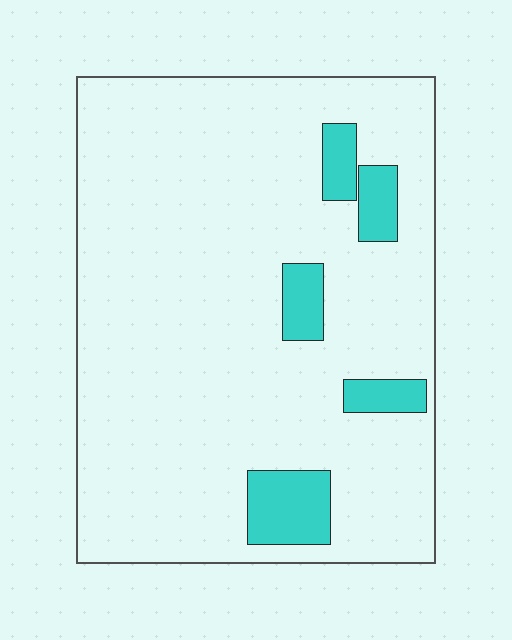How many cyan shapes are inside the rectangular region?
5.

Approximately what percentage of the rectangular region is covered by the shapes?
Approximately 10%.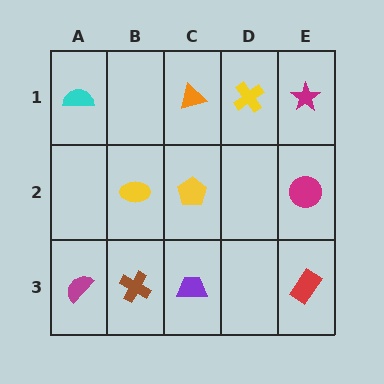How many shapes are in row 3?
4 shapes.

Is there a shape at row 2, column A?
No, that cell is empty.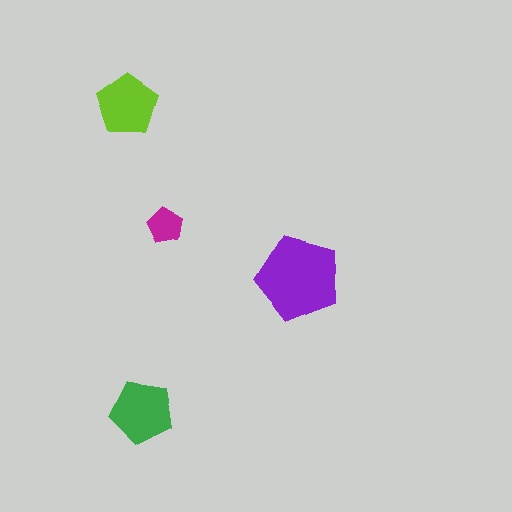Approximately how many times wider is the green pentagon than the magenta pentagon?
About 2 times wider.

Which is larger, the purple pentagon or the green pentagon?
The purple one.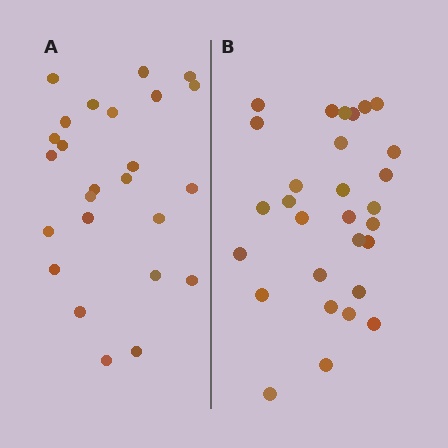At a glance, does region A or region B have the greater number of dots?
Region B (the right region) has more dots.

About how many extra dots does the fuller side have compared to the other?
Region B has about 4 more dots than region A.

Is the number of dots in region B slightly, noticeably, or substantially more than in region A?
Region B has only slightly more — the two regions are fairly close. The ratio is roughly 1.2 to 1.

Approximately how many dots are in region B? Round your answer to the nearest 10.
About 30 dots. (The exact count is 29, which rounds to 30.)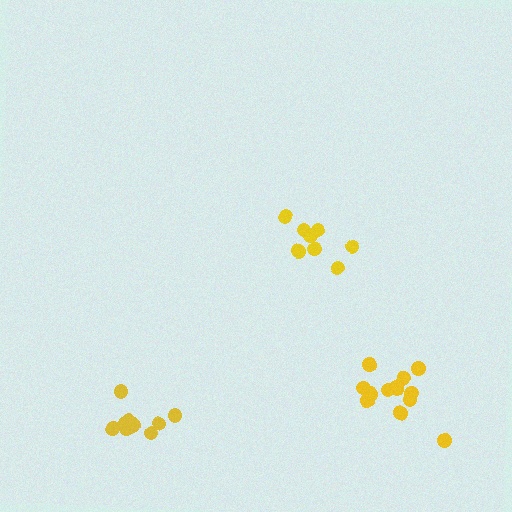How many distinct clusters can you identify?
There are 3 distinct clusters.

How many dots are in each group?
Group 1: 8 dots, Group 2: 10 dots, Group 3: 13 dots (31 total).